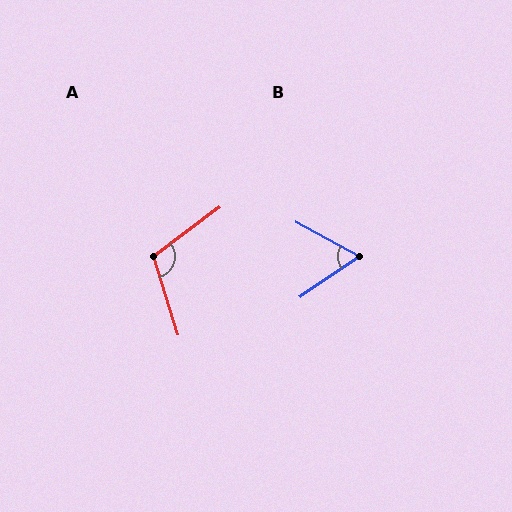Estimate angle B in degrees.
Approximately 63 degrees.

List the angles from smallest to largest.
B (63°), A (110°).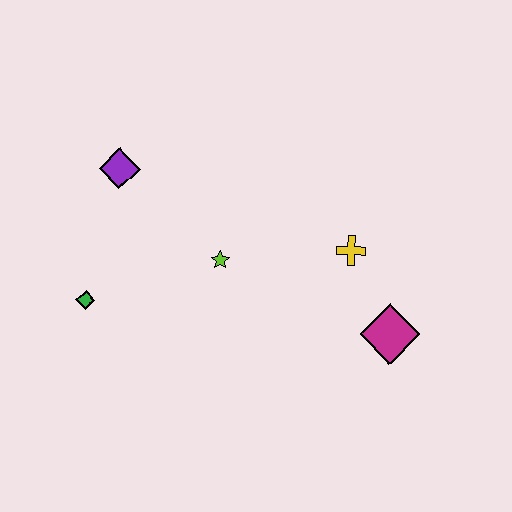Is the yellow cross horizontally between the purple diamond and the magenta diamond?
Yes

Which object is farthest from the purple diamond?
The magenta diamond is farthest from the purple diamond.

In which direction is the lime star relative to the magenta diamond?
The lime star is to the left of the magenta diamond.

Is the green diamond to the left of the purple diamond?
Yes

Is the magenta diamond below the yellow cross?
Yes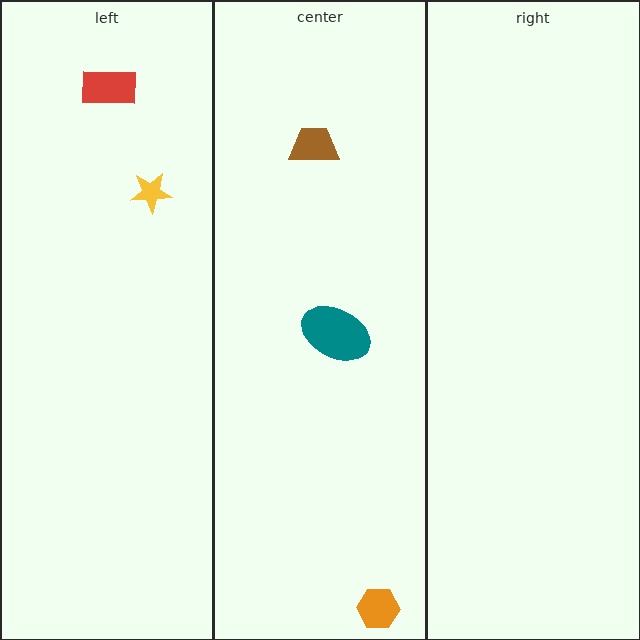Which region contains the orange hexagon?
The center region.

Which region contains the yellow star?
The left region.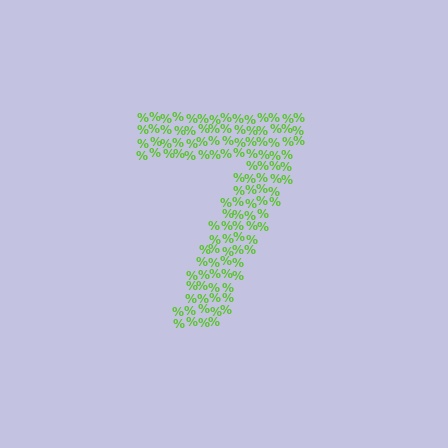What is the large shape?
The large shape is the digit 7.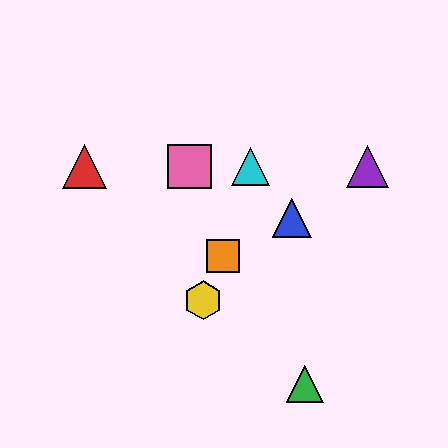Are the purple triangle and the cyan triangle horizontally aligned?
Yes, both are at y≈167.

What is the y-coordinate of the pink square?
The pink square is at y≈167.